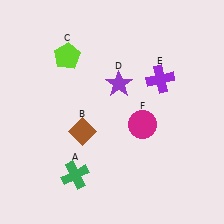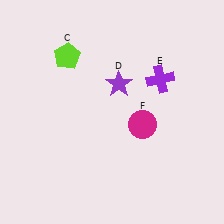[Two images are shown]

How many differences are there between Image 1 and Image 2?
There are 2 differences between the two images.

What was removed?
The brown diamond (B), the green cross (A) were removed in Image 2.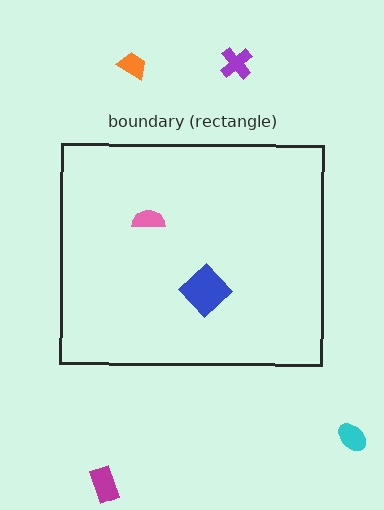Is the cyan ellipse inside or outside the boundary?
Outside.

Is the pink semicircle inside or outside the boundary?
Inside.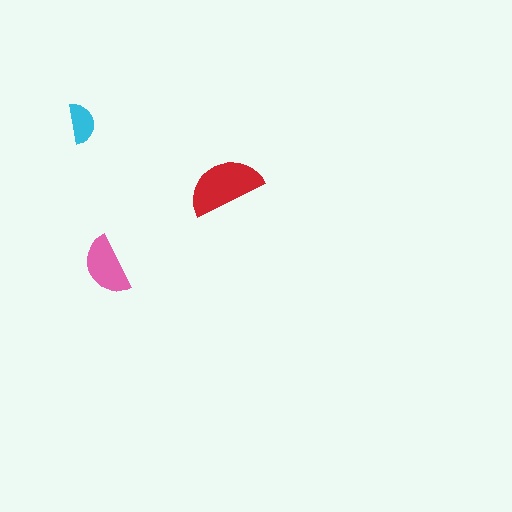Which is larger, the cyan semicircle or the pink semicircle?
The pink one.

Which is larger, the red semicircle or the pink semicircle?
The red one.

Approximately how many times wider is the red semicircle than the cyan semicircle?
About 2 times wider.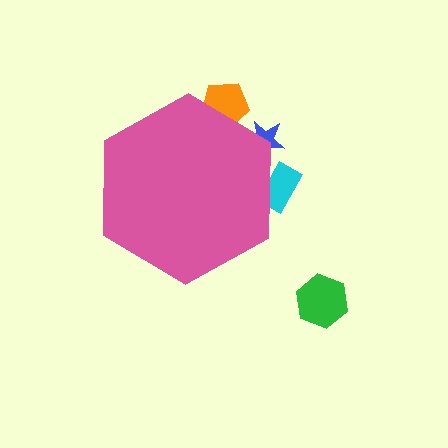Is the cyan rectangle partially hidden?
Yes, the cyan rectangle is partially hidden behind the pink hexagon.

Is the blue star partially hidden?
Yes, the blue star is partially hidden behind the pink hexagon.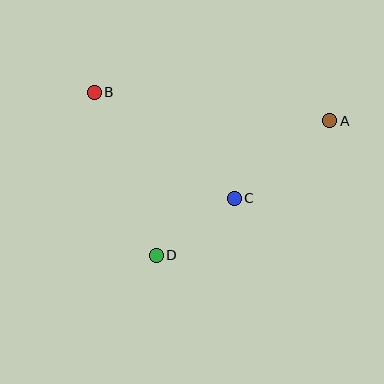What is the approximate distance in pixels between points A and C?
The distance between A and C is approximately 123 pixels.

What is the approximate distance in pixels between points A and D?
The distance between A and D is approximately 219 pixels.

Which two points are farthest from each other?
Points A and B are farthest from each other.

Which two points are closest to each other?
Points C and D are closest to each other.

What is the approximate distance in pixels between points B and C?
The distance between B and C is approximately 176 pixels.